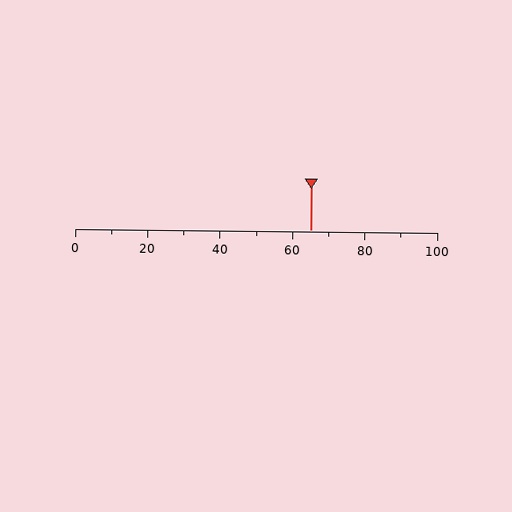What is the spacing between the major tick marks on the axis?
The major ticks are spaced 20 apart.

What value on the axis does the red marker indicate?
The marker indicates approximately 65.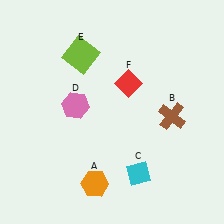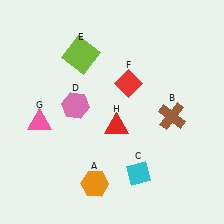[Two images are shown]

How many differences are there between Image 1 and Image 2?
There are 2 differences between the two images.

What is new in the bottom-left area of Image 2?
A pink triangle (G) was added in the bottom-left area of Image 2.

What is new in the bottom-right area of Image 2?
A red triangle (H) was added in the bottom-right area of Image 2.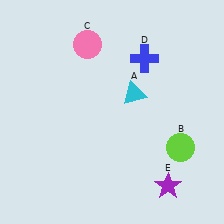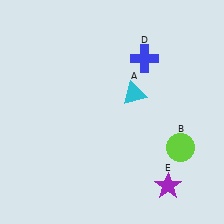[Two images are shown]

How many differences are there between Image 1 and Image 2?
There is 1 difference between the two images.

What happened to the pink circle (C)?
The pink circle (C) was removed in Image 2. It was in the top-left area of Image 1.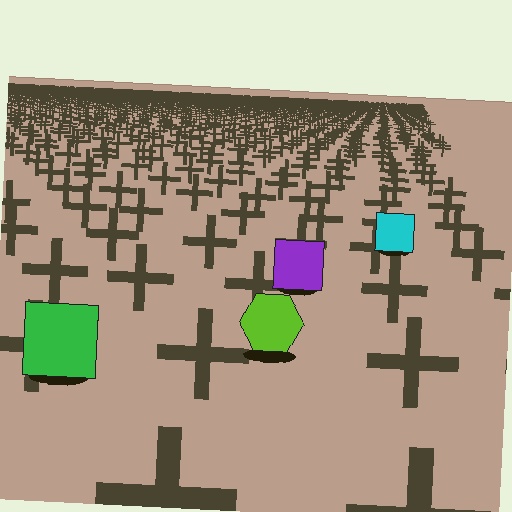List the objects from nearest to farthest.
From nearest to farthest: the green square, the lime hexagon, the purple square, the cyan square.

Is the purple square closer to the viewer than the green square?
No. The green square is closer — you can tell from the texture gradient: the ground texture is coarser near it.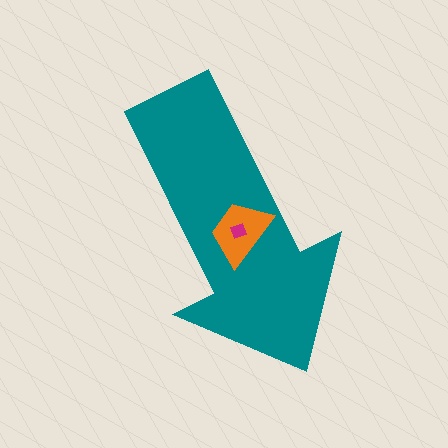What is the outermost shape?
The teal arrow.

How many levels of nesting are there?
3.